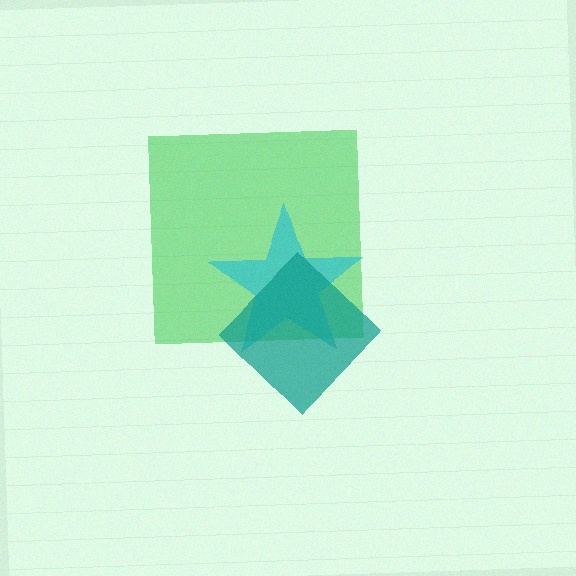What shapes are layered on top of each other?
The layered shapes are: a green square, a cyan star, a teal diamond.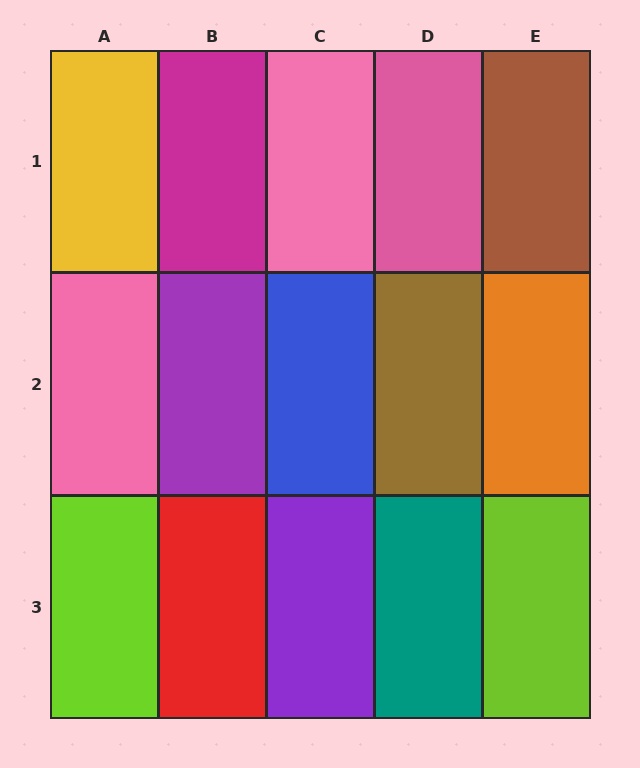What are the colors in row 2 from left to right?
Pink, purple, blue, brown, orange.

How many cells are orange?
1 cell is orange.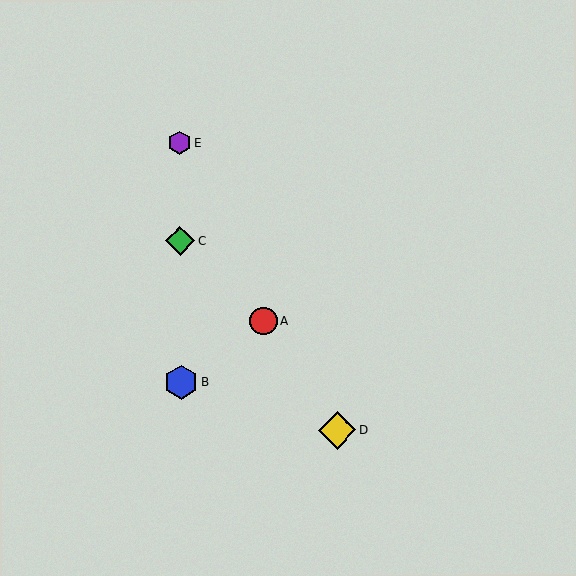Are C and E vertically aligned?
Yes, both are at x≈180.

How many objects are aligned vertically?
3 objects (B, C, E) are aligned vertically.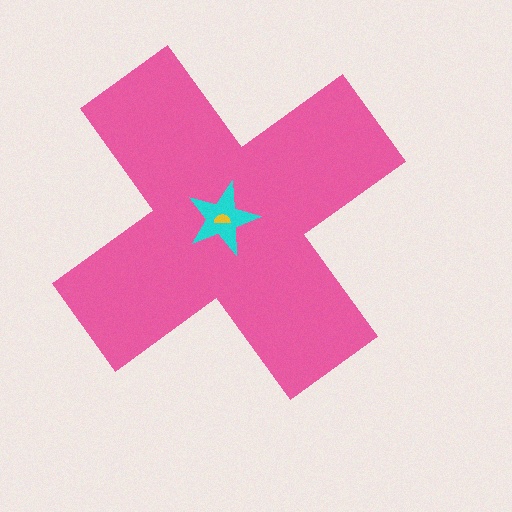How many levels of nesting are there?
3.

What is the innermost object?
The yellow semicircle.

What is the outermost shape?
The pink cross.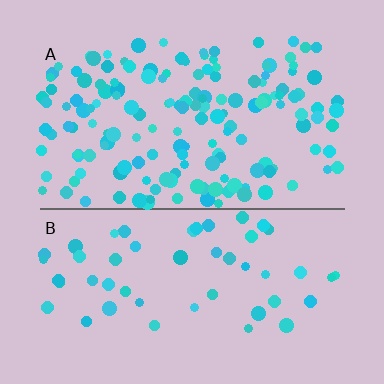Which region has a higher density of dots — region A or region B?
A (the top).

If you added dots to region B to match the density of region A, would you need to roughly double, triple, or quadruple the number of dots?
Approximately triple.